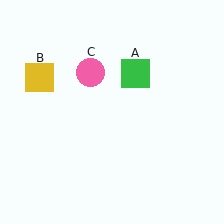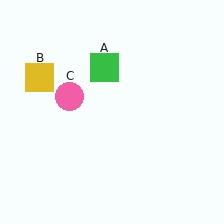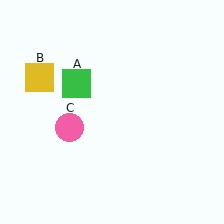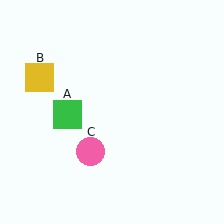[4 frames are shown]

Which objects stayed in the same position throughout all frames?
Yellow square (object B) remained stationary.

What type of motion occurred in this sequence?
The green square (object A), pink circle (object C) rotated counterclockwise around the center of the scene.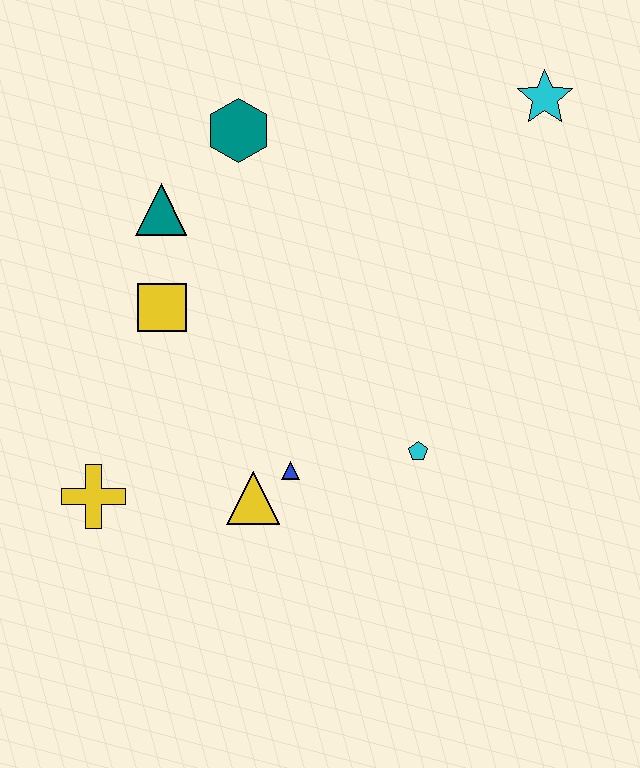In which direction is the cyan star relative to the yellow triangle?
The cyan star is above the yellow triangle.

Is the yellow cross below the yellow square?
Yes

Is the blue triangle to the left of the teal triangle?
No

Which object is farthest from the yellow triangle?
The cyan star is farthest from the yellow triangle.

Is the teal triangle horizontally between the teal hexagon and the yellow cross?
Yes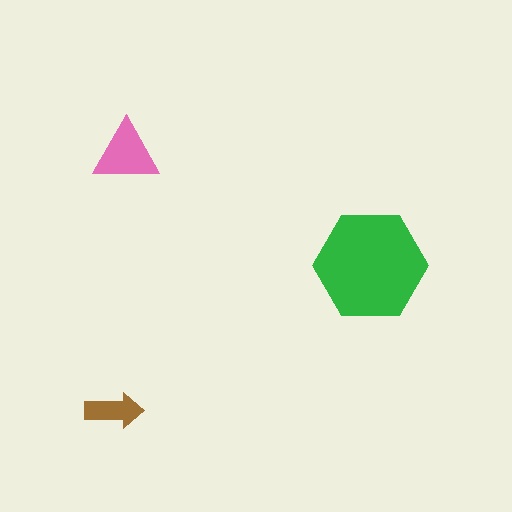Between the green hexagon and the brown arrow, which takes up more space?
The green hexagon.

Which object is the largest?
The green hexagon.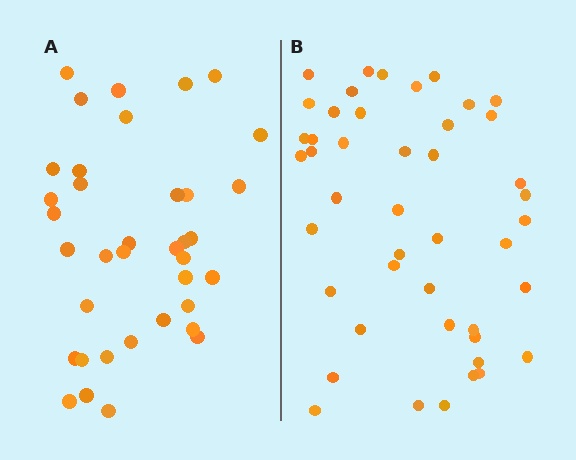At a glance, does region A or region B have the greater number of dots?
Region B (the right region) has more dots.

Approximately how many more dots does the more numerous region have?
Region B has roughly 8 or so more dots than region A.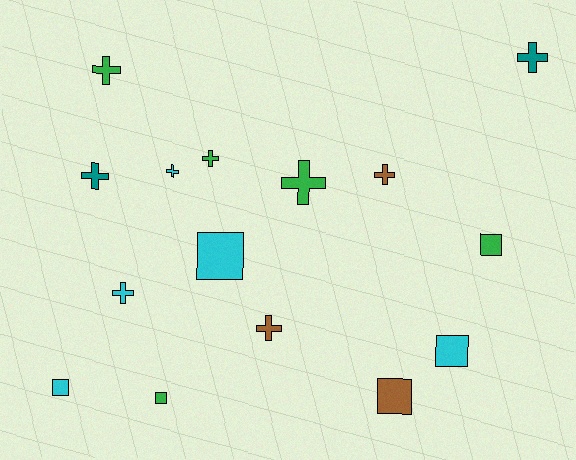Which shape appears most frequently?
Cross, with 9 objects.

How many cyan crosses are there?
There are 2 cyan crosses.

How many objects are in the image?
There are 15 objects.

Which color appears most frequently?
Cyan, with 5 objects.